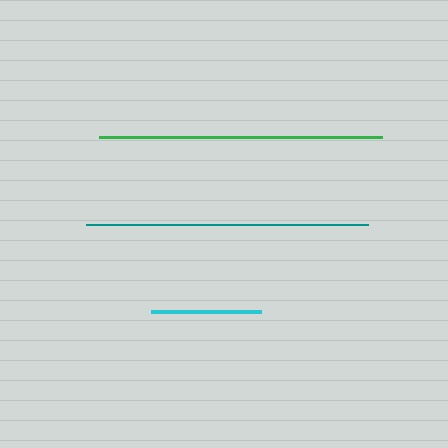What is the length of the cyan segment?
The cyan segment is approximately 110 pixels long.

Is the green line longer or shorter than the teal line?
The green line is longer than the teal line.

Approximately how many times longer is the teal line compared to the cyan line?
The teal line is approximately 2.6 times the length of the cyan line.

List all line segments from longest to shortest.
From longest to shortest: green, teal, cyan.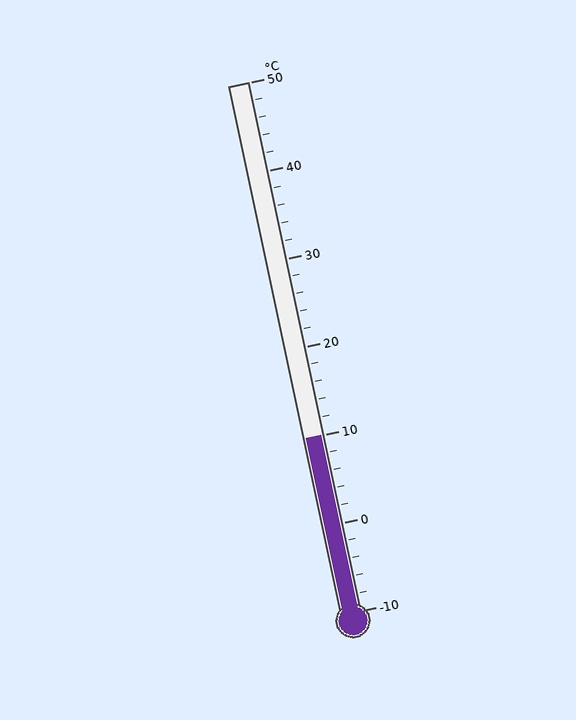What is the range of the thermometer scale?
The thermometer scale ranges from -10°C to 50°C.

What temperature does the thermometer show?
The thermometer shows approximately 10°C.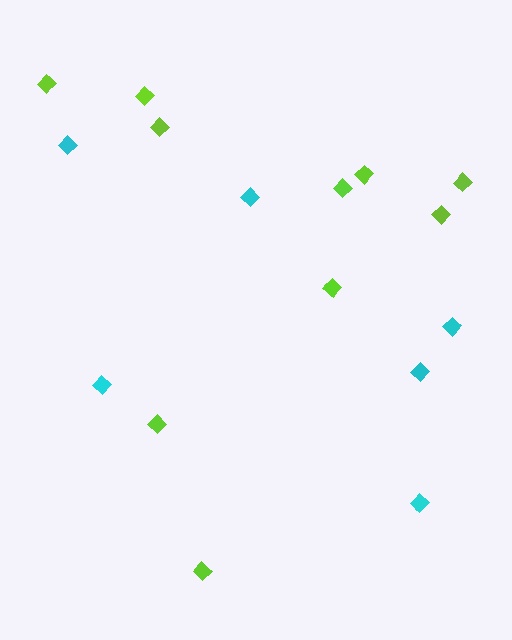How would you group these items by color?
There are 2 groups: one group of cyan diamonds (6) and one group of lime diamonds (10).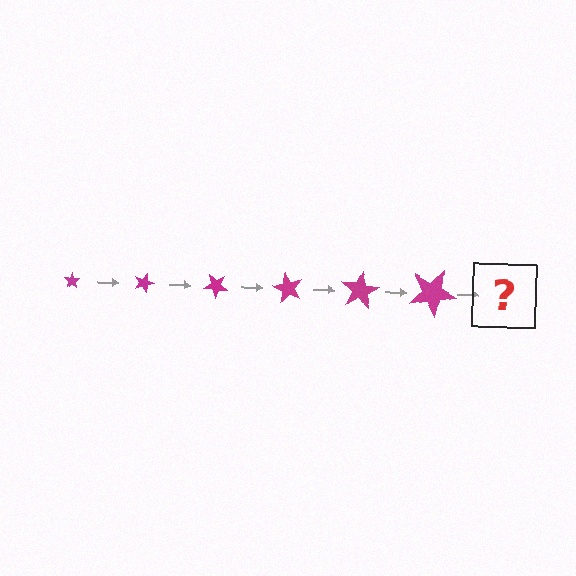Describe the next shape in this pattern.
It should be a star, larger than the previous one and rotated 120 degrees from the start.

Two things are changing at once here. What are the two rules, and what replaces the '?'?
The two rules are that the star grows larger each step and it rotates 20 degrees each step. The '?' should be a star, larger than the previous one and rotated 120 degrees from the start.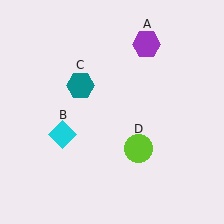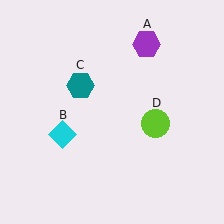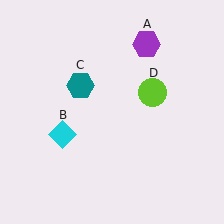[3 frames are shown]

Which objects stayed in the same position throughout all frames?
Purple hexagon (object A) and cyan diamond (object B) and teal hexagon (object C) remained stationary.